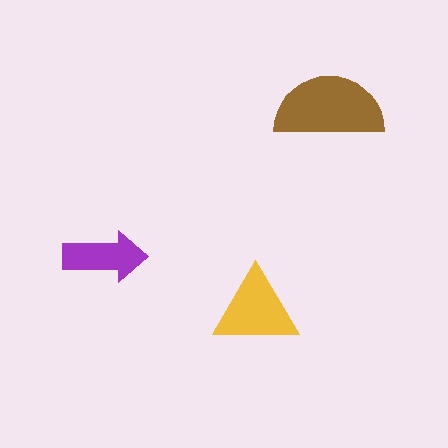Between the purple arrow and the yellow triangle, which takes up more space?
The yellow triangle.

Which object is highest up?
The brown semicircle is topmost.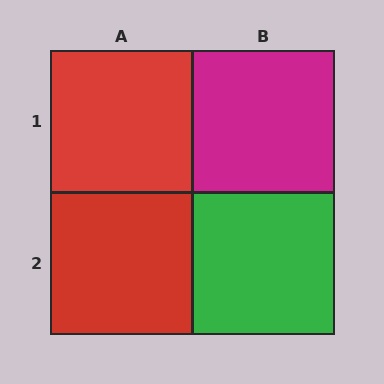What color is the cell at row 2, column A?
Red.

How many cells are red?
2 cells are red.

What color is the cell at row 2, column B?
Green.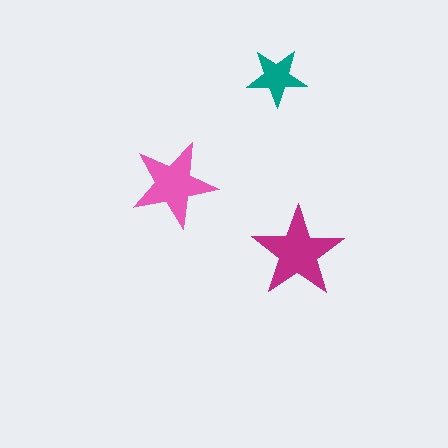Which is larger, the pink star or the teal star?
The pink one.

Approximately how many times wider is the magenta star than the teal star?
About 1.5 times wider.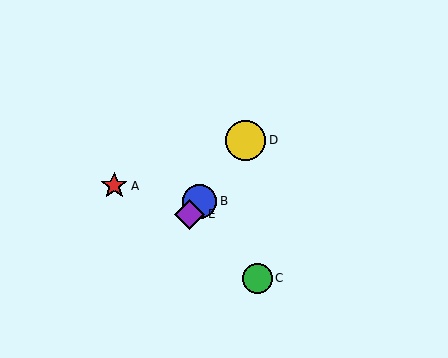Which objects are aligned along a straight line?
Objects B, D, E are aligned along a straight line.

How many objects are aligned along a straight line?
3 objects (B, D, E) are aligned along a straight line.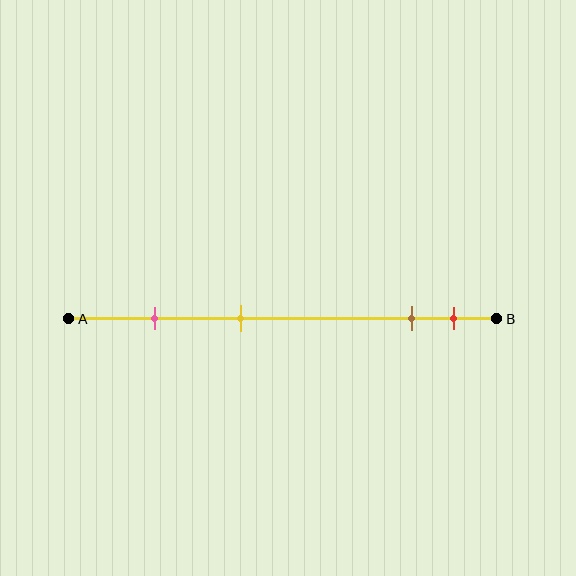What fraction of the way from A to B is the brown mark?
The brown mark is approximately 80% (0.8) of the way from A to B.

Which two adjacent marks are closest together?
The brown and red marks are the closest adjacent pair.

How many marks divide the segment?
There are 4 marks dividing the segment.